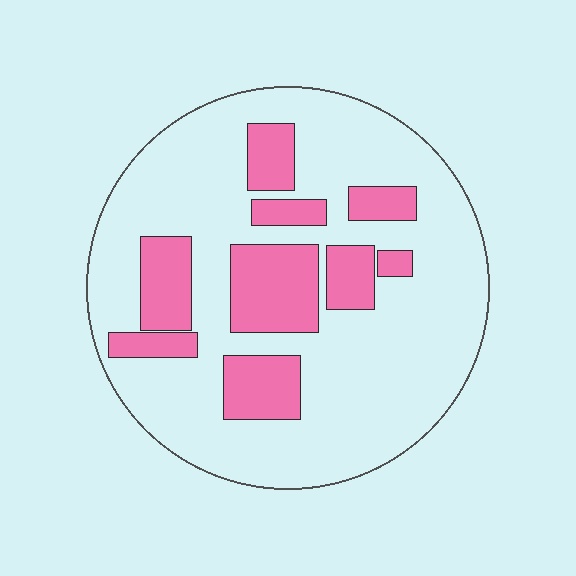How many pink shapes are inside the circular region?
9.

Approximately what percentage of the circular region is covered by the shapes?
Approximately 25%.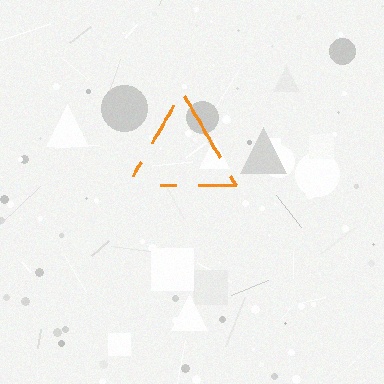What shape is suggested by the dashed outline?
The dashed outline suggests a triangle.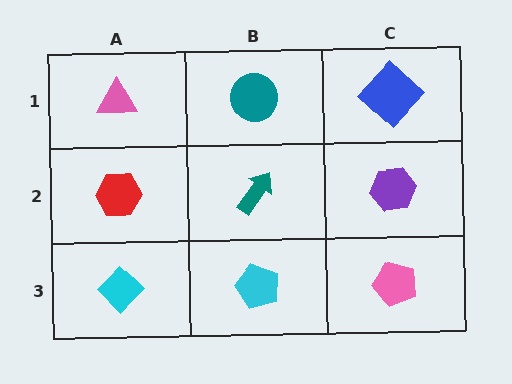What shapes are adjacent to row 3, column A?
A red hexagon (row 2, column A), a cyan pentagon (row 3, column B).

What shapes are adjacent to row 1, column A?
A red hexagon (row 2, column A), a teal circle (row 1, column B).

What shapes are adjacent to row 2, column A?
A pink triangle (row 1, column A), a cyan diamond (row 3, column A), a teal arrow (row 2, column B).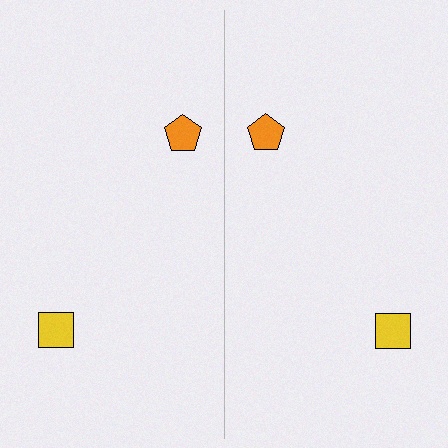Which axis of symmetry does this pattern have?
The pattern has a vertical axis of symmetry running through the center of the image.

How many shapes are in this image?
There are 4 shapes in this image.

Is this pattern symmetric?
Yes, this pattern has bilateral (reflection) symmetry.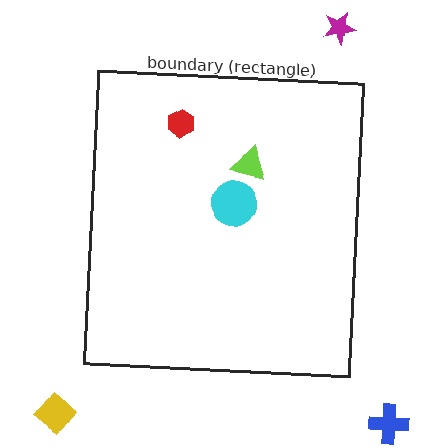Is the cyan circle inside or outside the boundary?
Inside.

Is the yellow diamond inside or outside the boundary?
Outside.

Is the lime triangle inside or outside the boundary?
Inside.